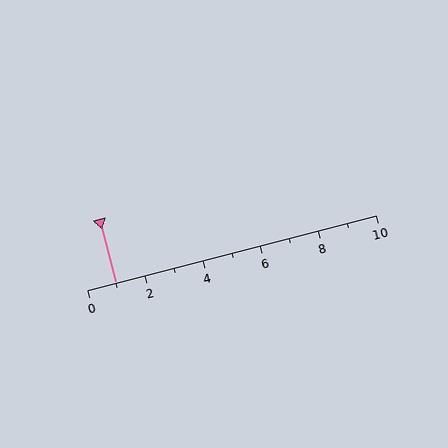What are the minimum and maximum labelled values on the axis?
The axis runs from 0 to 10.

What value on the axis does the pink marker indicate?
The marker indicates approximately 1.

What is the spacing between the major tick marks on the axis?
The major ticks are spaced 2 apart.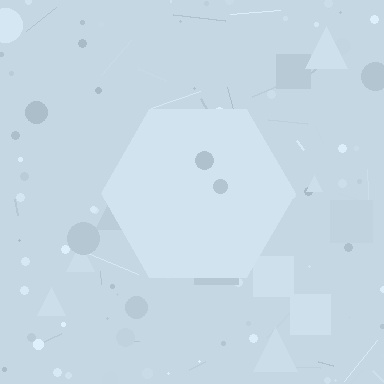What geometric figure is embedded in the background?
A hexagon is embedded in the background.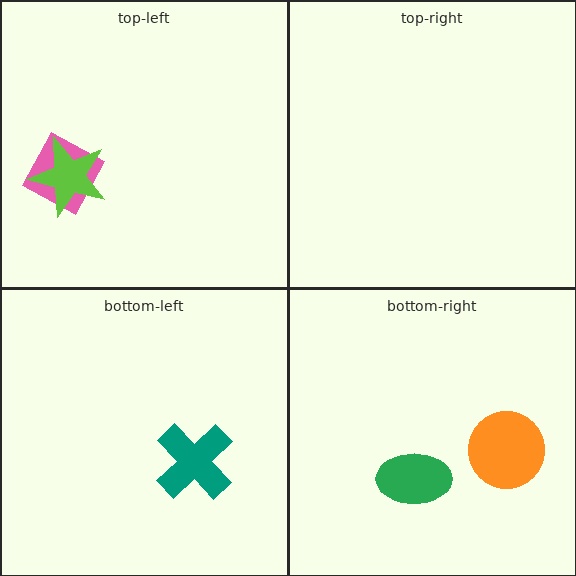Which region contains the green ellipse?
The bottom-right region.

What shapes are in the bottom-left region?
The teal cross.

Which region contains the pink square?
The top-left region.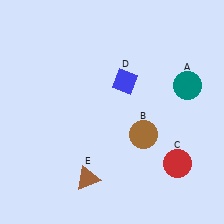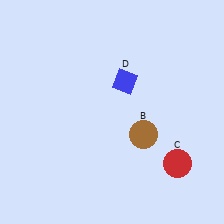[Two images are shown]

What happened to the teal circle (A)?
The teal circle (A) was removed in Image 2. It was in the top-right area of Image 1.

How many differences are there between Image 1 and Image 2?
There are 2 differences between the two images.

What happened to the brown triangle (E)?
The brown triangle (E) was removed in Image 2. It was in the bottom-left area of Image 1.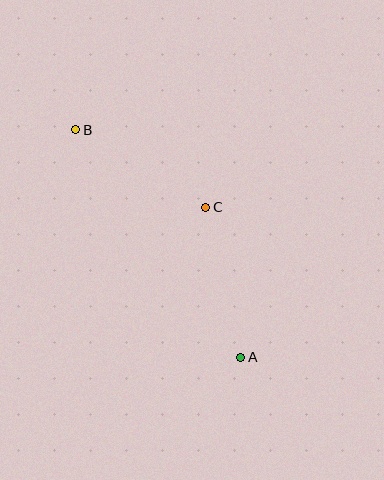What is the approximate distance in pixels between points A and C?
The distance between A and C is approximately 154 pixels.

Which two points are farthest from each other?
Points A and B are farthest from each other.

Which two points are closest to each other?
Points B and C are closest to each other.